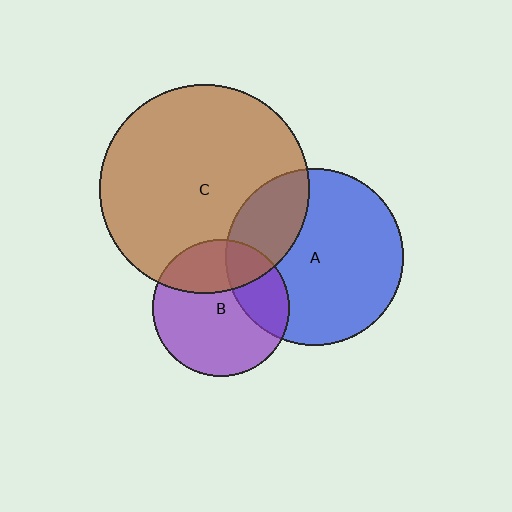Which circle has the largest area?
Circle C (brown).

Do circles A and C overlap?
Yes.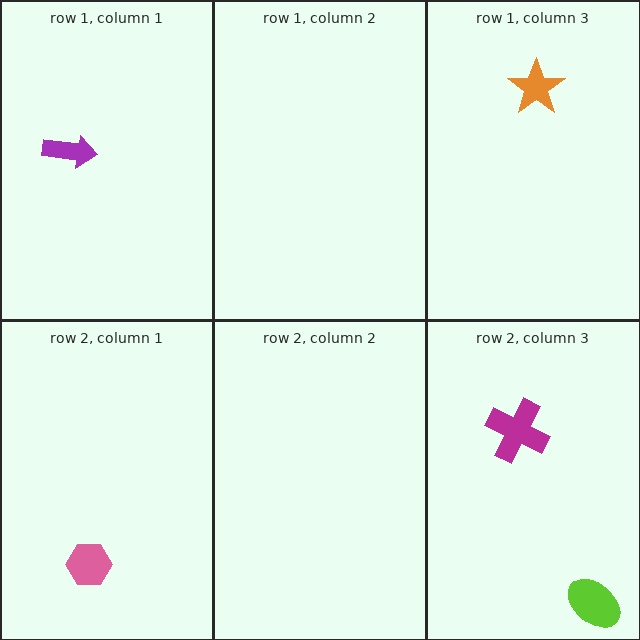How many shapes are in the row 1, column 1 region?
1.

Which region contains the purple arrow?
The row 1, column 1 region.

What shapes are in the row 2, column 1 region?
The pink hexagon.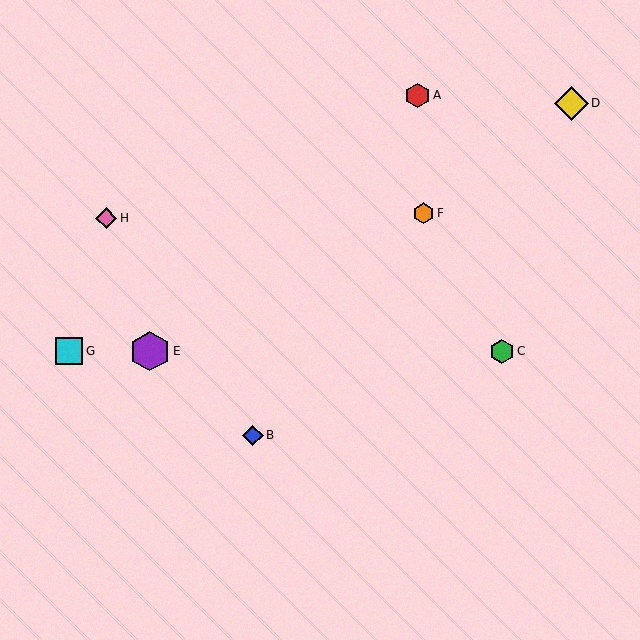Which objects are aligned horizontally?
Objects C, E, G are aligned horizontally.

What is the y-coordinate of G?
Object G is at y≈351.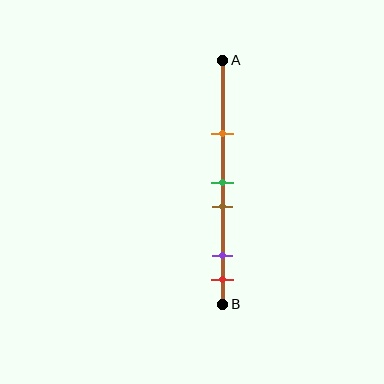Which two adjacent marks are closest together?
The green and brown marks are the closest adjacent pair.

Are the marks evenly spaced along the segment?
No, the marks are not evenly spaced.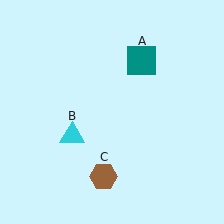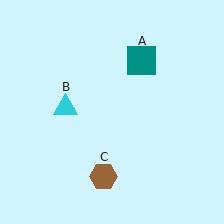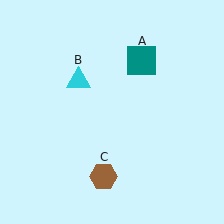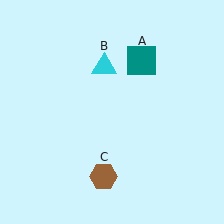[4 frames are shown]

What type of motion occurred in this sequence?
The cyan triangle (object B) rotated clockwise around the center of the scene.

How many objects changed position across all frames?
1 object changed position: cyan triangle (object B).